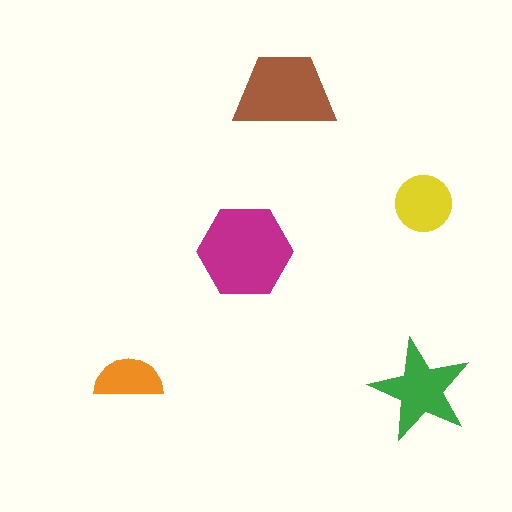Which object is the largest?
The magenta hexagon.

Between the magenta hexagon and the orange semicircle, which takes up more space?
The magenta hexagon.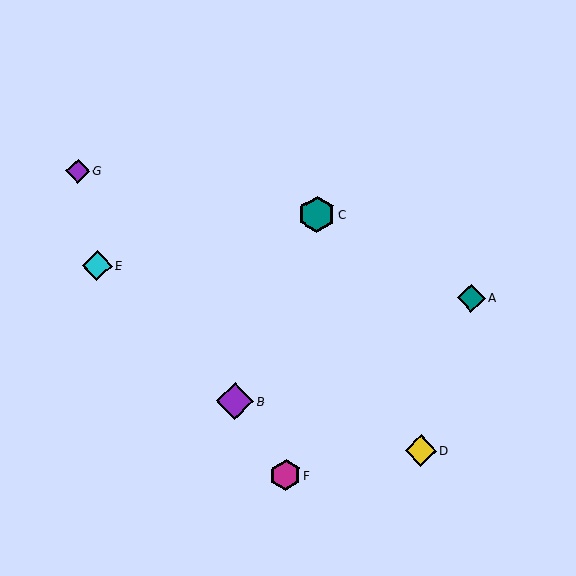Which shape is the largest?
The purple diamond (labeled B) is the largest.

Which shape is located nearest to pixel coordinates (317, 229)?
The teal hexagon (labeled C) at (317, 214) is nearest to that location.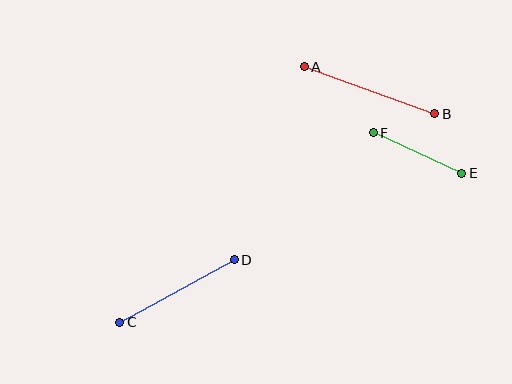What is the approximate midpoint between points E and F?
The midpoint is at approximately (417, 153) pixels.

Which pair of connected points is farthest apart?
Points A and B are farthest apart.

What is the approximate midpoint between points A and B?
The midpoint is at approximately (370, 90) pixels.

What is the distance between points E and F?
The distance is approximately 97 pixels.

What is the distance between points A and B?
The distance is approximately 139 pixels.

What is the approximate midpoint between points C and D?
The midpoint is at approximately (177, 291) pixels.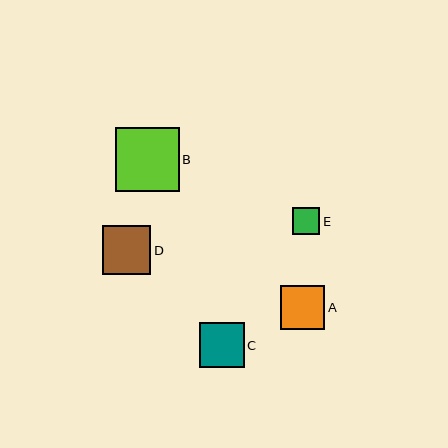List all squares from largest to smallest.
From largest to smallest: B, D, C, A, E.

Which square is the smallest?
Square E is the smallest with a size of approximately 27 pixels.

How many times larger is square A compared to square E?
Square A is approximately 1.6 times the size of square E.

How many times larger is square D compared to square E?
Square D is approximately 1.8 times the size of square E.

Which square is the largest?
Square B is the largest with a size of approximately 64 pixels.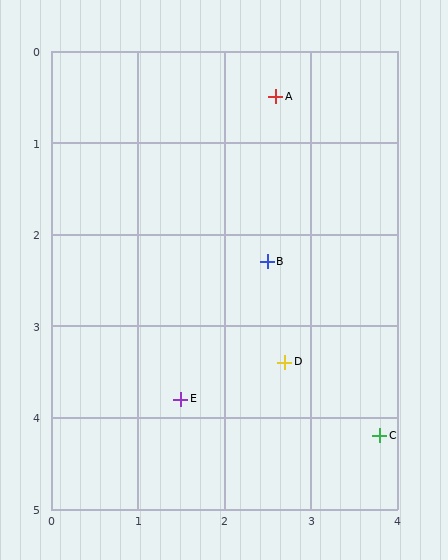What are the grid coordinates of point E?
Point E is at approximately (1.5, 3.8).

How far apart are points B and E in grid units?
Points B and E are about 1.8 grid units apart.